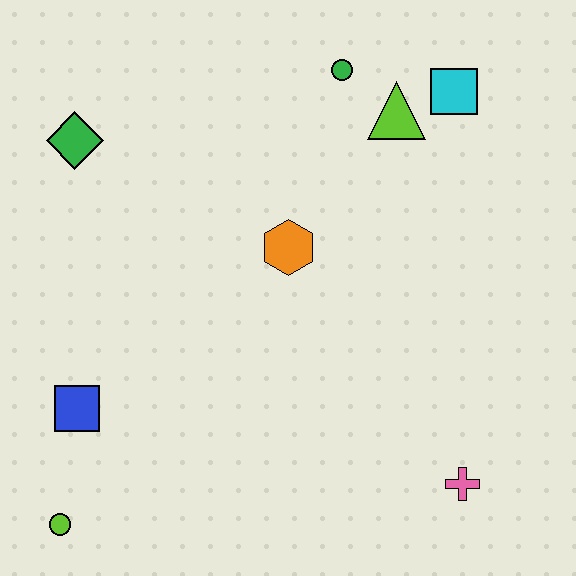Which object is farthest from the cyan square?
The lime circle is farthest from the cyan square.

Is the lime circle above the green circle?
No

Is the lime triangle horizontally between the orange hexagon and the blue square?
No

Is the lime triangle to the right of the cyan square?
No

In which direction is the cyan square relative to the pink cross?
The cyan square is above the pink cross.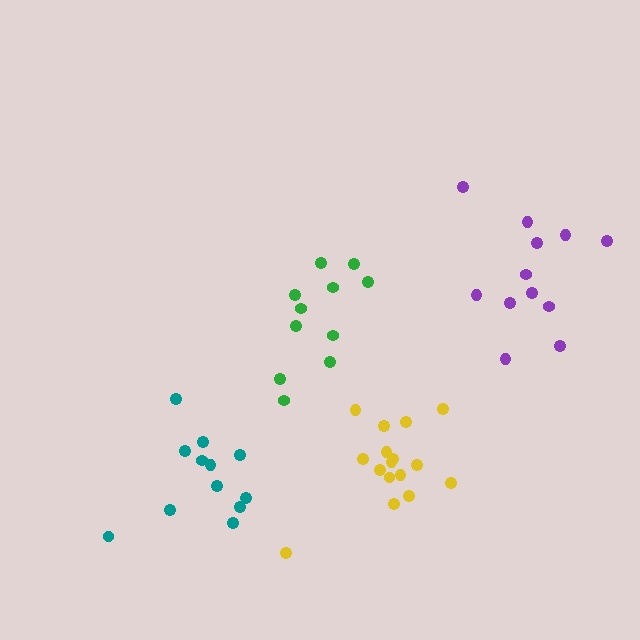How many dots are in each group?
Group 1: 12 dots, Group 2: 11 dots, Group 3: 12 dots, Group 4: 16 dots (51 total).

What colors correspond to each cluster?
The clusters are colored: purple, green, teal, yellow.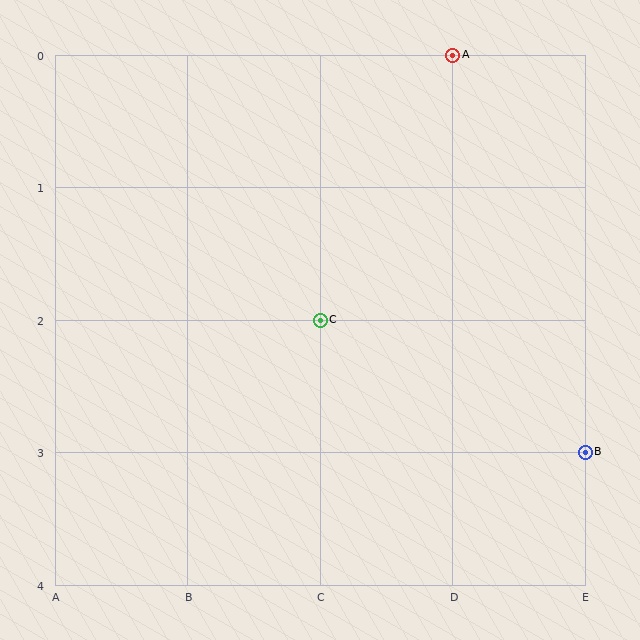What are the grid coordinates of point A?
Point A is at grid coordinates (D, 0).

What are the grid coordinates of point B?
Point B is at grid coordinates (E, 3).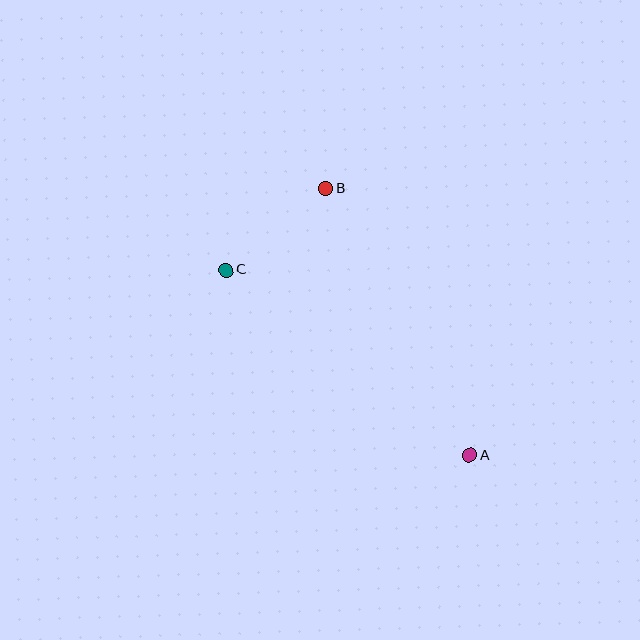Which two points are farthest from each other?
Points A and C are farthest from each other.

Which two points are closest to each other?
Points B and C are closest to each other.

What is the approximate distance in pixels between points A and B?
The distance between A and B is approximately 303 pixels.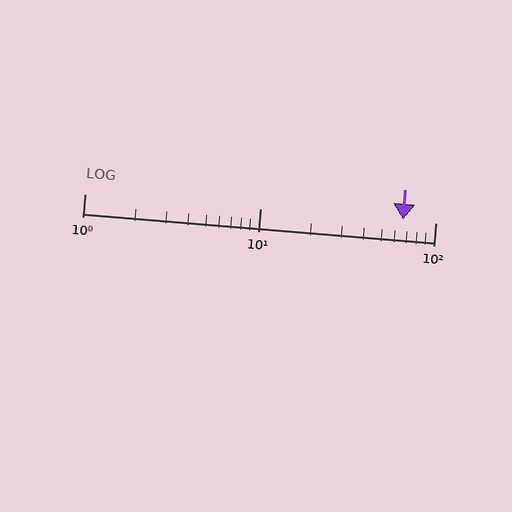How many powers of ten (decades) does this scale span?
The scale spans 2 decades, from 1 to 100.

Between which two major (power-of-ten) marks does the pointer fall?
The pointer is between 10 and 100.